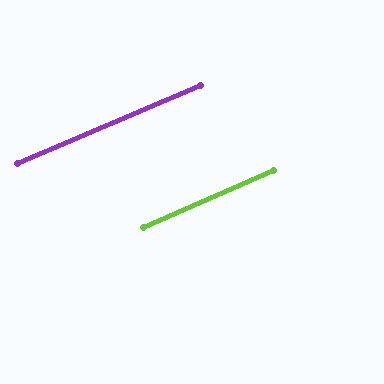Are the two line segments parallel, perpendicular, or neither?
Parallel — their directions differ by only 0.5°.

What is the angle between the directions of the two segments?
Approximately 0 degrees.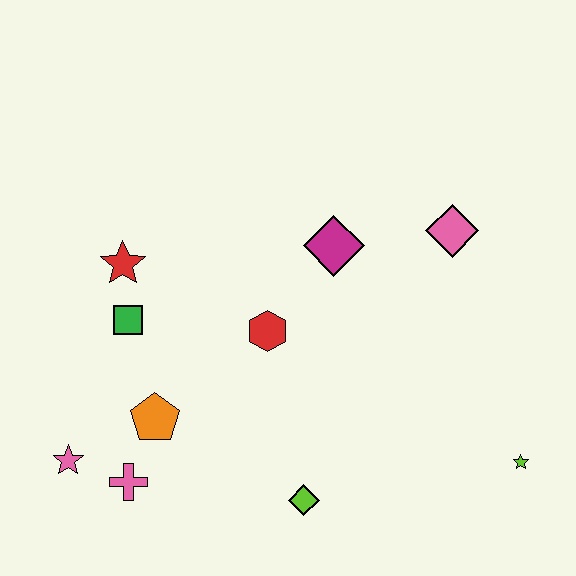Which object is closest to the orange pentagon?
The pink cross is closest to the orange pentagon.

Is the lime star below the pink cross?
No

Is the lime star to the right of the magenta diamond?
Yes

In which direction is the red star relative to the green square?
The red star is above the green square.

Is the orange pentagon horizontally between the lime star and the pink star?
Yes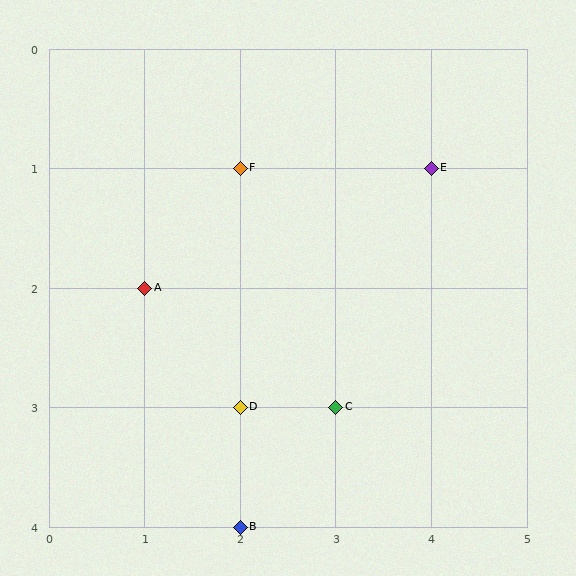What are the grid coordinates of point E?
Point E is at grid coordinates (4, 1).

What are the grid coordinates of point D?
Point D is at grid coordinates (2, 3).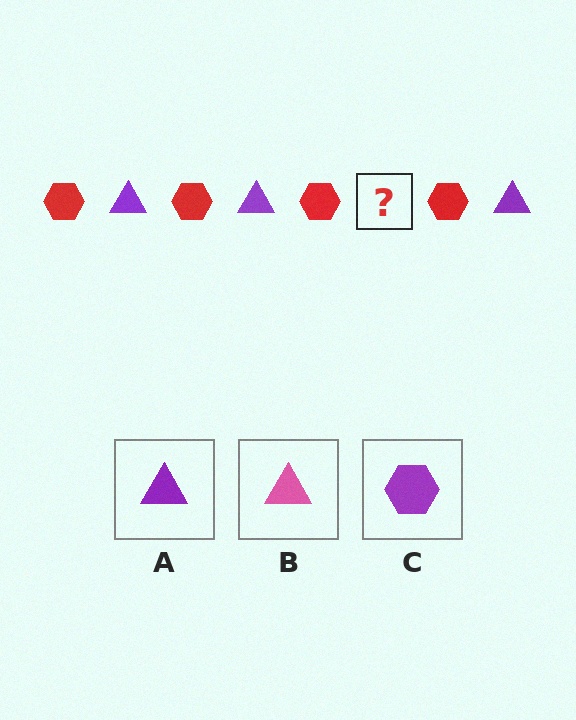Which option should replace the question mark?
Option A.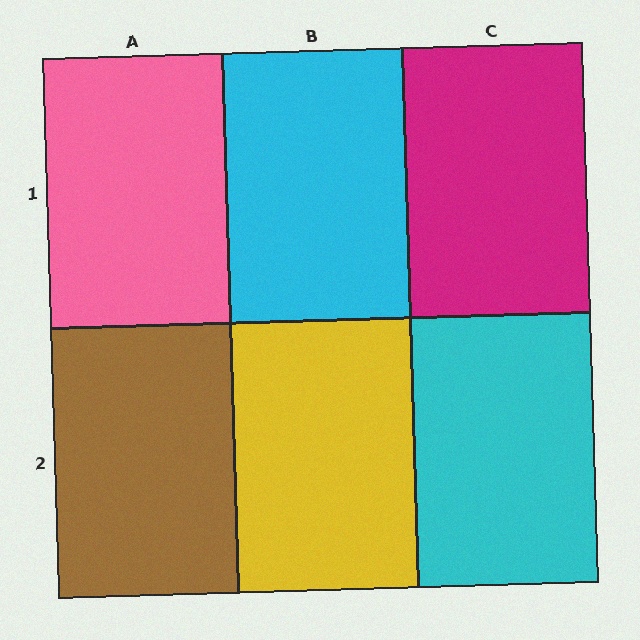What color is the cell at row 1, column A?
Pink.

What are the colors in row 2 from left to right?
Brown, yellow, cyan.